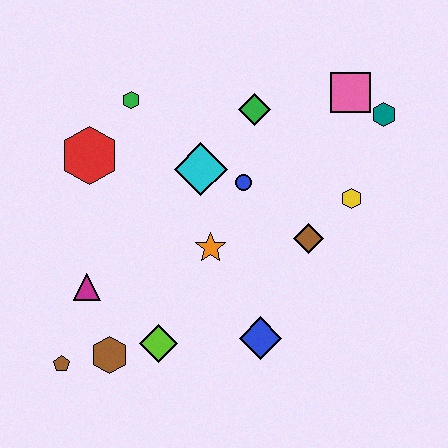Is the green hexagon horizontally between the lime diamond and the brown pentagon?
Yes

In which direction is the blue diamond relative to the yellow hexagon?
The blue diamond is below the yellow hexagon.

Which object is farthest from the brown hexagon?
The teal hexagon is farthest from the brown hexagon.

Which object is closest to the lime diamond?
The brown hexagon is closest to the lime diamond.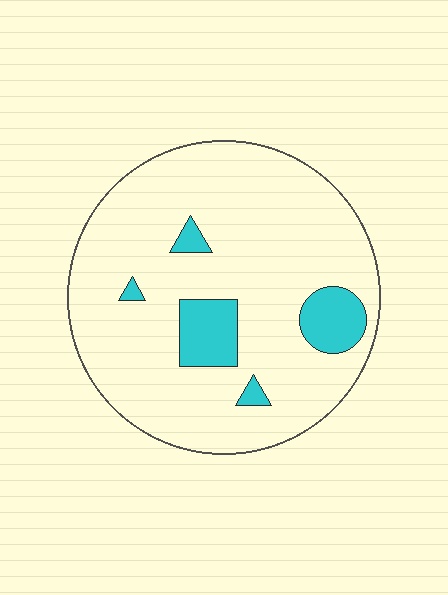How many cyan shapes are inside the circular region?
5.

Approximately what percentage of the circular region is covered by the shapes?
Approximately 10%.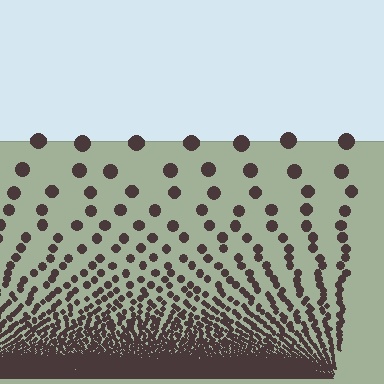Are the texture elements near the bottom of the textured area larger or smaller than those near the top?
Smaller. The gradient is inverted — elements near the bottom are smaller and denser.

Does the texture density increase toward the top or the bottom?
Density increases toward the bottom.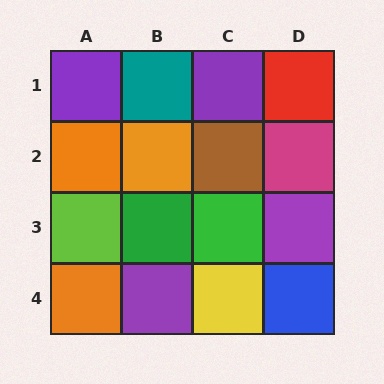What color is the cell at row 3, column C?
Green.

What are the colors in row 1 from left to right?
Purple, teal, purple, red.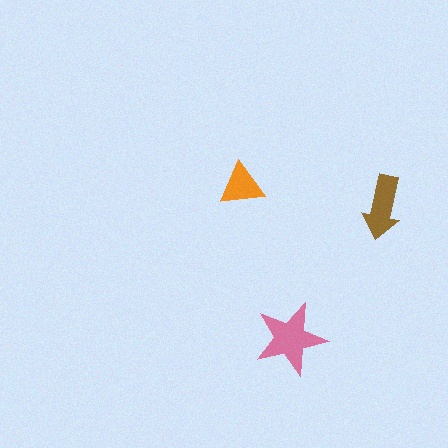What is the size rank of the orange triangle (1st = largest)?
3rd.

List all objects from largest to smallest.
The pink star, the brown arrow, the orange triangle.